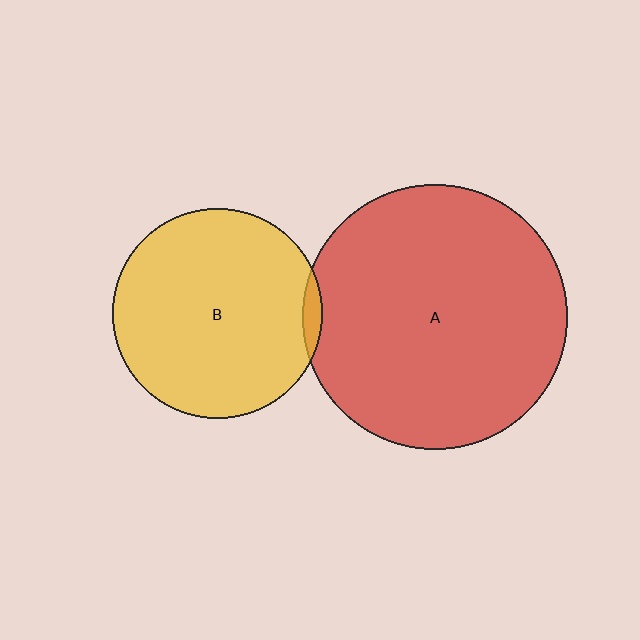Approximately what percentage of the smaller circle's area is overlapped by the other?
Approximately 5%.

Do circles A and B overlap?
Yes.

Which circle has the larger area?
Circle A (red).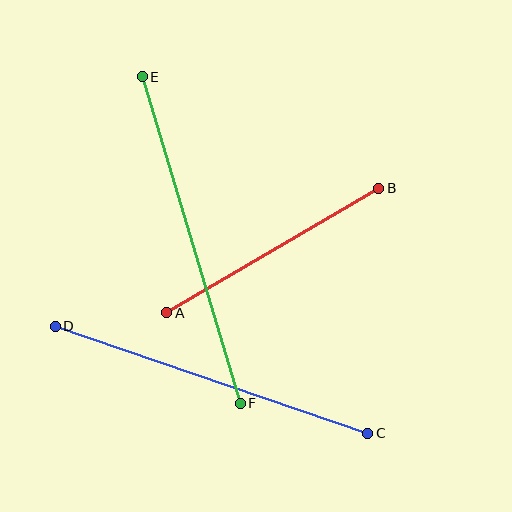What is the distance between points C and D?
The distance is approximately 331 pixels.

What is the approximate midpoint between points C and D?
The midpoint is at approximately (211, 380) pixels.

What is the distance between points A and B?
The distance is approximately 246 pixels.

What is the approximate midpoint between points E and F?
The midpoint is at approximately (191, 240) pixels.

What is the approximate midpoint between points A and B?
The midpoint is at approximately (273, 250) pixels.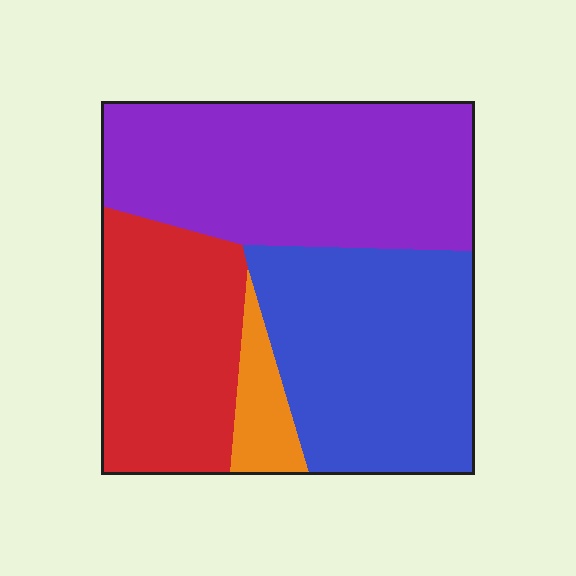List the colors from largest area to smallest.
From largest to smallest: purple, blue, red, orange.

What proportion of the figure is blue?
Blue takes up about one third (1/3) of the figure.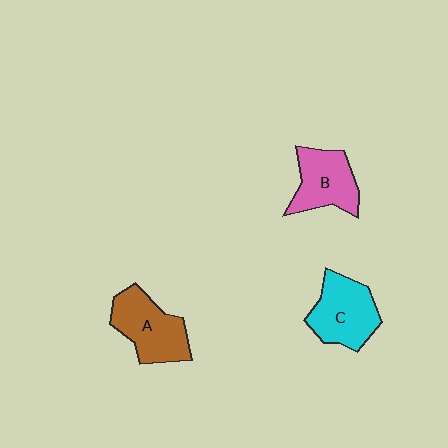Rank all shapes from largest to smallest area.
From largest to smallest: A (brown), C (cyan), B (pink).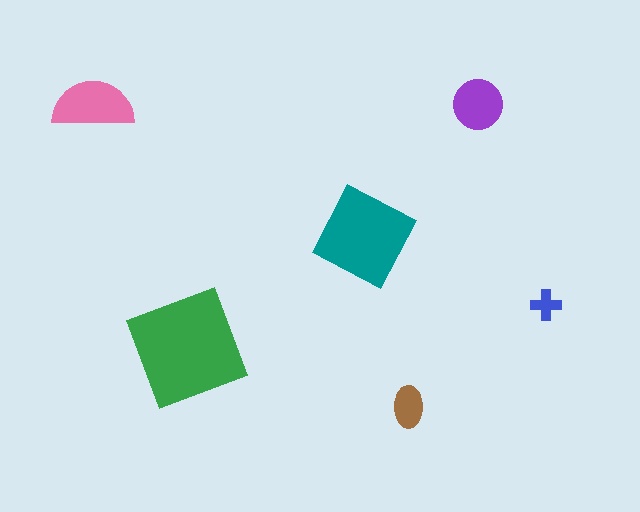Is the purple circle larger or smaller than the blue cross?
Larger.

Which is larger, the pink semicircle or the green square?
The green square.